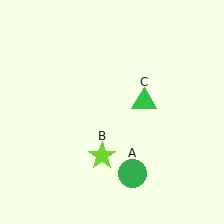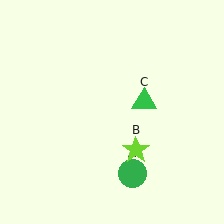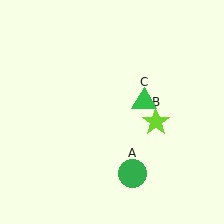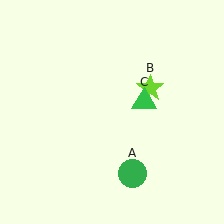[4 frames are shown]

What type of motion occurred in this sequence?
The lime star (object B) rotated counterclockwise around the center of the scene.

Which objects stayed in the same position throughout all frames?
Green circle (object A) and green triangle (object C) remained stationary.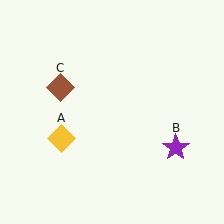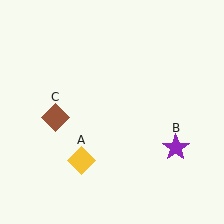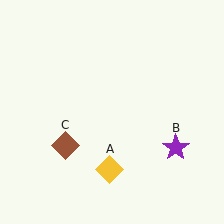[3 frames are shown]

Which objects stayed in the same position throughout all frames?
Purple star (object B) remained stationary.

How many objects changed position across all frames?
2 objects changed position: yellow diamond (object A), brown diamond (object C).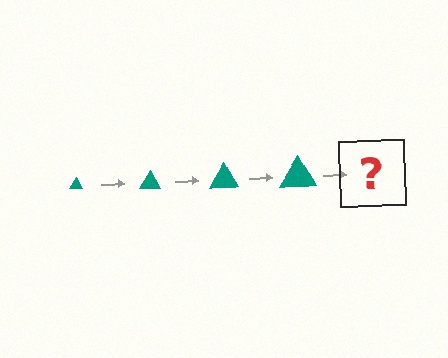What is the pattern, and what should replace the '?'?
The pattern is that the triangle gets progressively larger each step. The '?' should be a teal triangle, larger than the previous one.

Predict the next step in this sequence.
The next step is a teal triangle, larger than the previous one.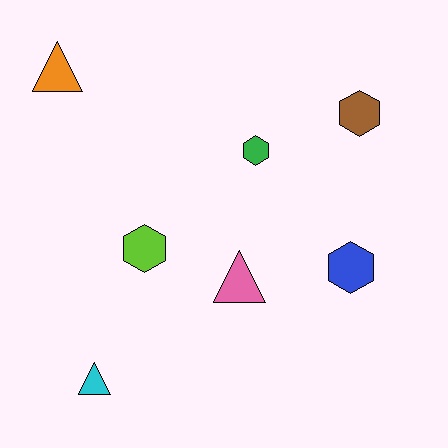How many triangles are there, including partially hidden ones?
There are 3 triangles.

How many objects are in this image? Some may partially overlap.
There are 7 objects.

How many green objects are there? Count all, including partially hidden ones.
There is 1 green object.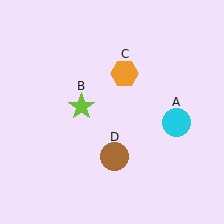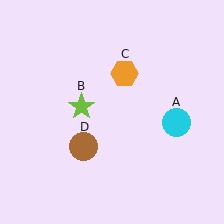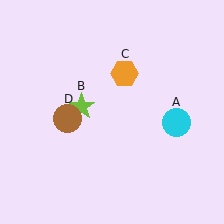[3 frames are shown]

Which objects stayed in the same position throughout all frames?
Cyan circle (object A) and lime star (object B) and orange hexagon (object C) remained stationary.